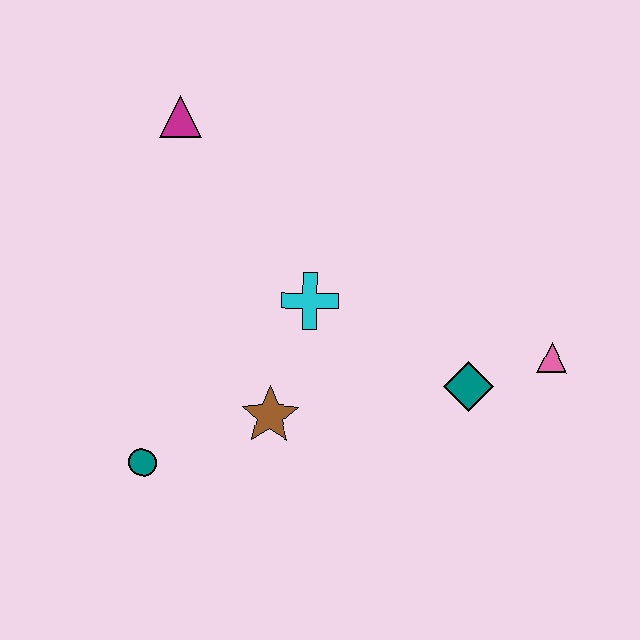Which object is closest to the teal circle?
The brown star is closest to the teal circle.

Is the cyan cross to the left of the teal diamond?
Yes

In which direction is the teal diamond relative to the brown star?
The teal diamond is to the right of the brown star.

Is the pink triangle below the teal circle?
No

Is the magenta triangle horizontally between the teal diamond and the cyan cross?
No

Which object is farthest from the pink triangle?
The magenta triangle is farthest from the pink triangle.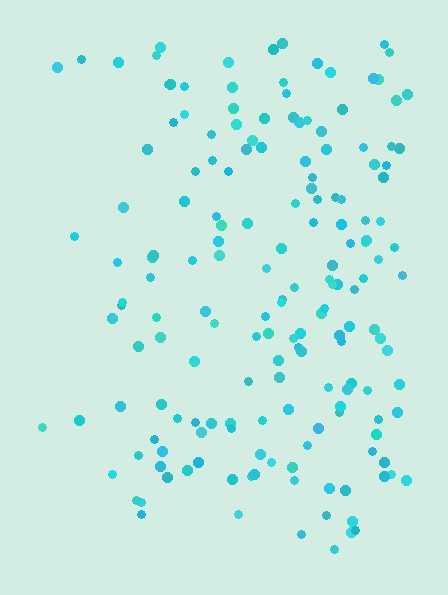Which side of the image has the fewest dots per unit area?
The left.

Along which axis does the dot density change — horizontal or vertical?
Horizontal.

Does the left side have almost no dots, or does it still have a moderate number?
Still a moderate number, just noticeably fewer than the right.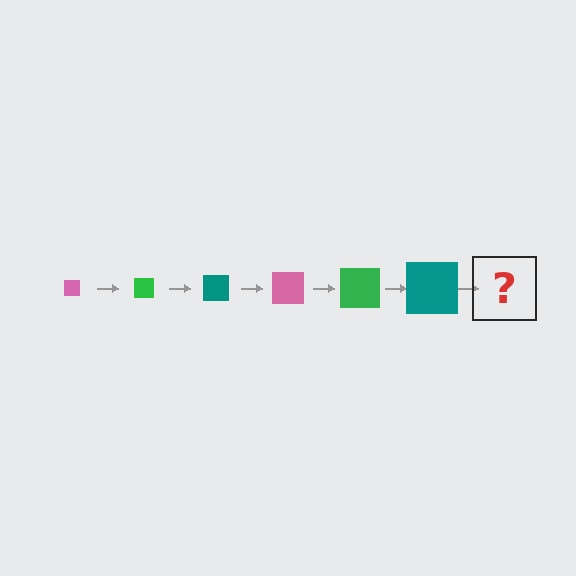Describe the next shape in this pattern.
It should be a pink square, larger than the previous one.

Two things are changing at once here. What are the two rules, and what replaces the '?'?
The two rules are that the square grows larger each step and the color cycles through pink, green, and teal. The '?' should be a pink square, larger than the previous one.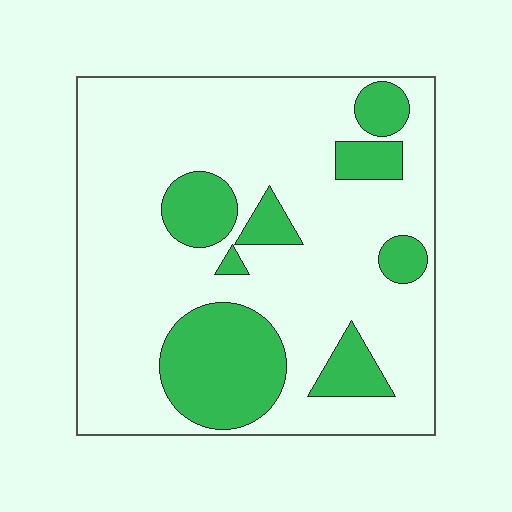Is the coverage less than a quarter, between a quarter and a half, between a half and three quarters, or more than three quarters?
Less than a quarter.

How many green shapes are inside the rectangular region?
8.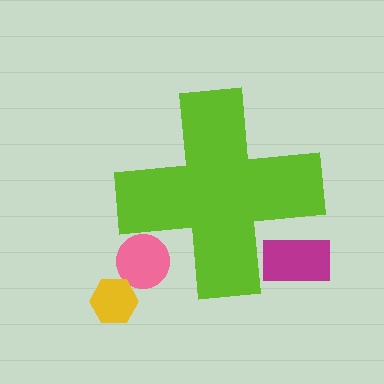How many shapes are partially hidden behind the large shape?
2 shapes are partially hidden.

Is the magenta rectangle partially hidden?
Yes, the magenta rectangle is partially hidden behind the lime cross.